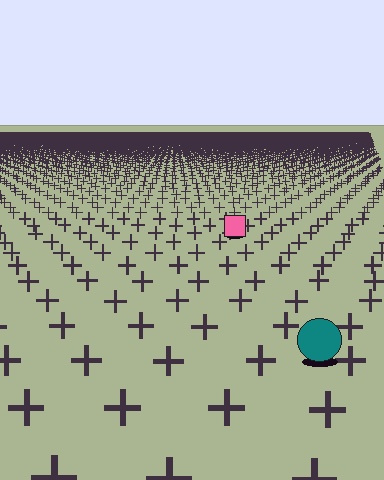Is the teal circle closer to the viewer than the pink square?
Yes. The teal circle is closer — you can tell from the texture gradient: the ground texture is coarser near it.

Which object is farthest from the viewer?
The pink square is farthest from the viewer. It appears smaller and the ground texture around it is denser.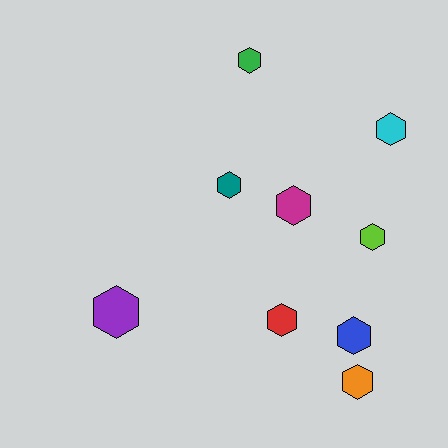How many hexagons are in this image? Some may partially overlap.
There are 9 hexagons.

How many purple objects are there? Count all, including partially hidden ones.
There is 1 purple object.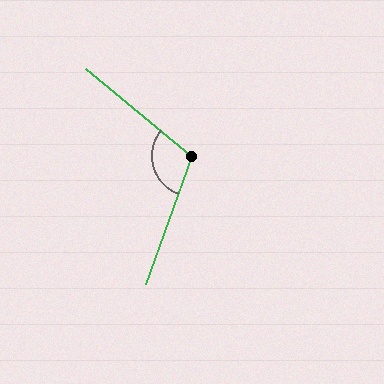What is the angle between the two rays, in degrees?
Approximately 110 degrees.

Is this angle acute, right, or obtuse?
It is obtuse.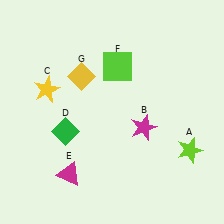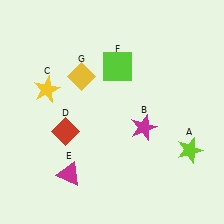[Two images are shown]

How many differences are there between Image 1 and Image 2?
There is 1 difference between the two images.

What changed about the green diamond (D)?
In Image 1, D is green. In Image 2, it changed to red.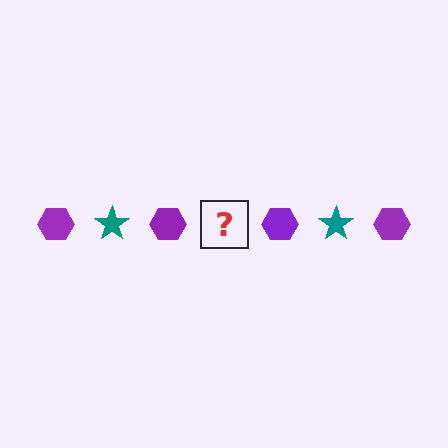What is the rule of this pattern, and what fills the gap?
The rule is that the pattern alternates between purple hexagon and teal star. The gap should be filled with a teal star.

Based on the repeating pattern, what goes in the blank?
The blank should be a teal star.